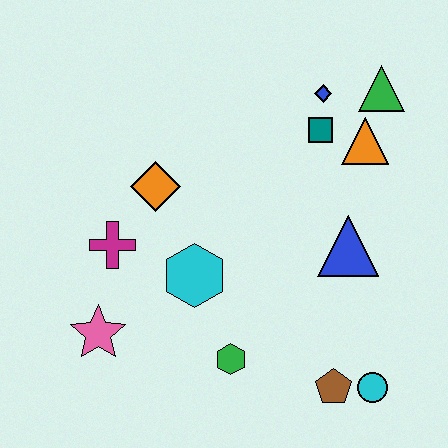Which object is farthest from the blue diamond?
The pink star is farthest from the blue diamond.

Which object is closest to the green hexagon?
The cyan hexagon is closest to the green hexagon.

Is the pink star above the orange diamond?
No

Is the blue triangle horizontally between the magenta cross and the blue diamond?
No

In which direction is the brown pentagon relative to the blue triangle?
The brown pentagon is below the blue triangle.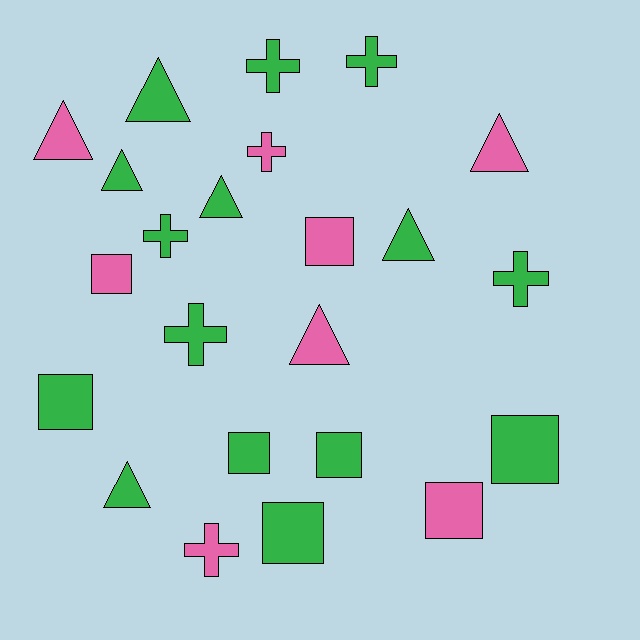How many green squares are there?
There are 5 green squares.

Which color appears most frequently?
Green, with 15 objects.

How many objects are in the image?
There are 23 objects.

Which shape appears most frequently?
Triangle, with 8 objects.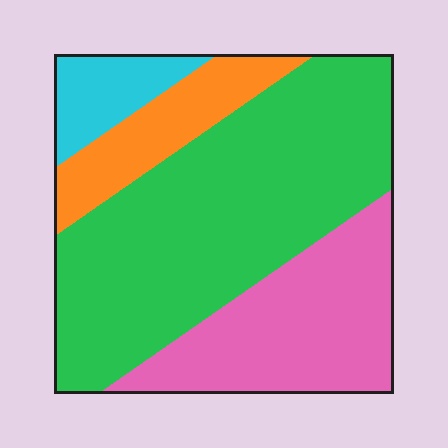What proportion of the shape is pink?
Pink takes up about one quarter (1/4) of the shape.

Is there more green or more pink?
Green.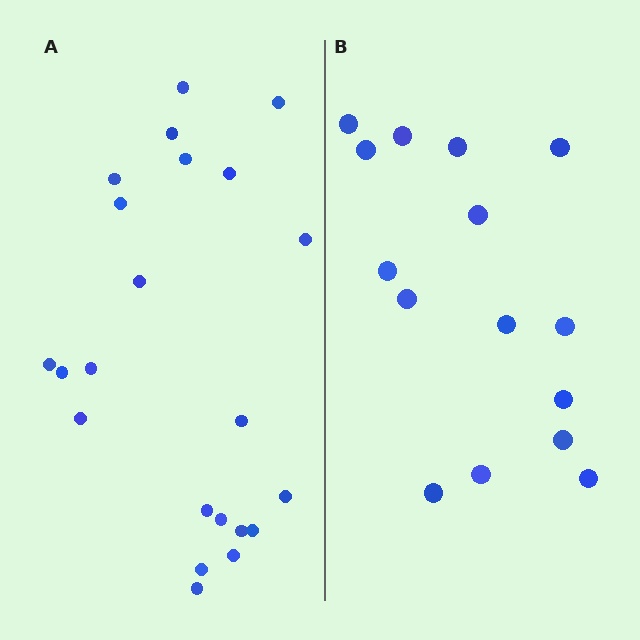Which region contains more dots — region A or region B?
Region A (the left region) has more dots.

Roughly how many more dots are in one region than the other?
Region A has roughly 8 or so more dots than region B.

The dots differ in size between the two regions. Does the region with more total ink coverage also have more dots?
No. Region B has more total ink coverage because its dots are larger, but region A actually contains more individual dots. Total area can be misleading — the number of items is what matters here.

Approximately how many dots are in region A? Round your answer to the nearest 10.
About 20 dots. (The exact count is 22, which rounds to 20.)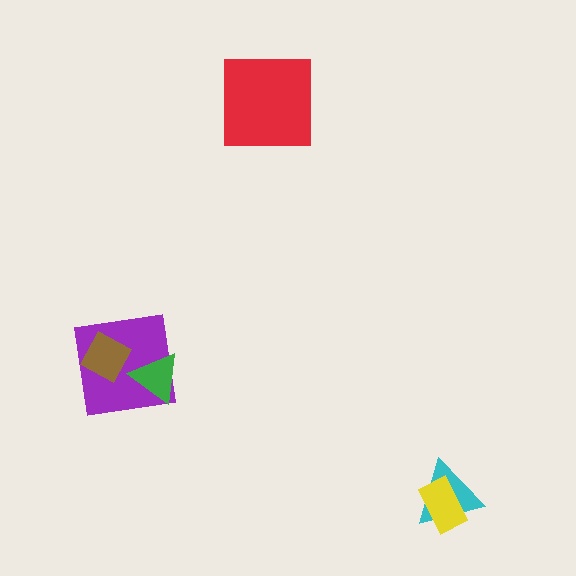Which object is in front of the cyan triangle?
The yellow rectangle is in front of the cyan triangle.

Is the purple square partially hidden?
Yes, it is partially covered by another shape.